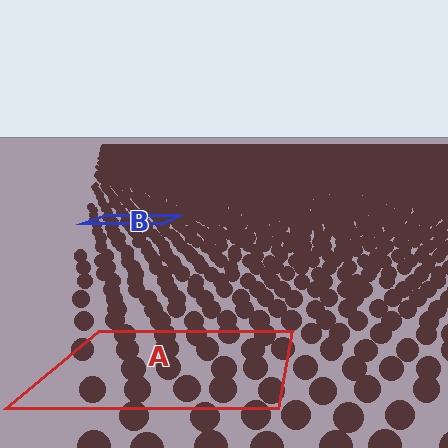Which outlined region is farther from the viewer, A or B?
Region B is farther from the viewer — the texture elements inside it appear smaller and more densely packed.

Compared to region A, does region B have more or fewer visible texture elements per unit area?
Region B has more texture elements per unit area — they are packed more densely because it is farther away.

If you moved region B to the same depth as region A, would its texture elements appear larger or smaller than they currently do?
They would appear larger. At a closer depth, the same texture elements are projected at a bigger on-screen size.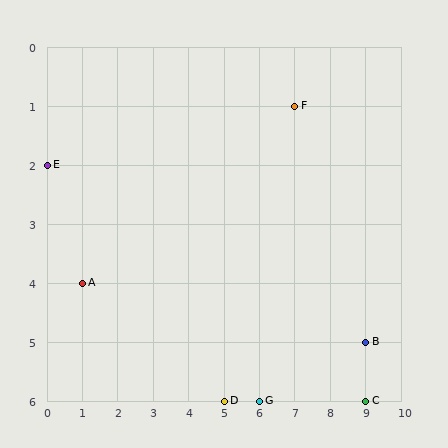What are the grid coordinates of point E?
Point E is at grid coordinates (0, 2).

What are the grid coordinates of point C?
Point C is at grid coordinates (9, 6).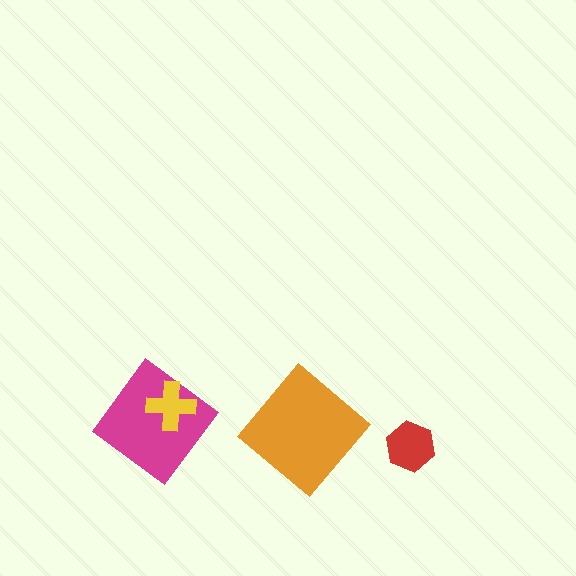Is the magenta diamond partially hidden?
Yes, it is partially covered by another shape.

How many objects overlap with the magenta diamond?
1 object overlaps with the magenta diamond.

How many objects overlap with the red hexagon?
0 objects overlap with the red hexagon.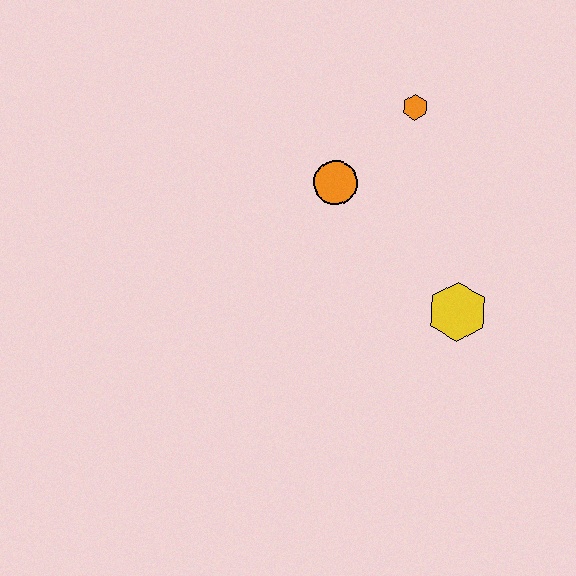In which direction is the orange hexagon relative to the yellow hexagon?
The orange hexagon is above the yellow hexagon.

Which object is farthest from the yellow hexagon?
The orange hexagon is farthest from the yellow hexagon.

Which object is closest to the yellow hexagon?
The orange circle is closest to the yellow hexagon.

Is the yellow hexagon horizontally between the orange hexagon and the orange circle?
No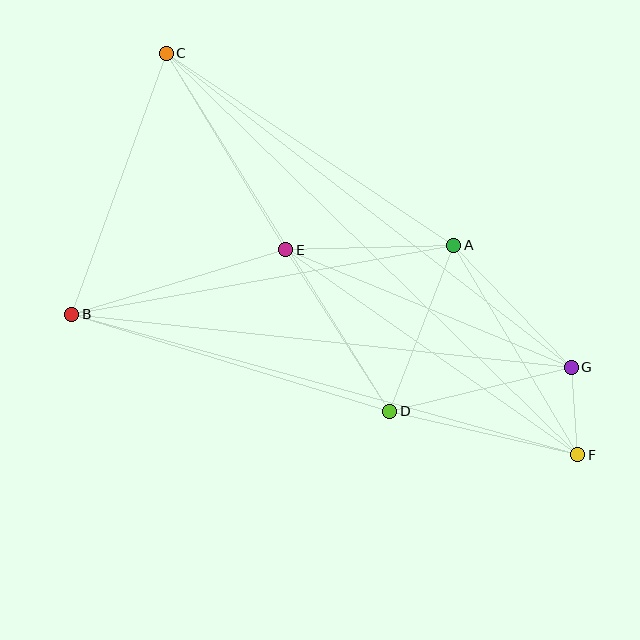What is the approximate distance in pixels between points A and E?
The distance between A and E is approximately 168 pixels.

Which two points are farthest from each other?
Points C and F are farthest from each other.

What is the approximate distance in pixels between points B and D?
The distance between B and D is approximately 332 pixels.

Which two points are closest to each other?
Points F and G are closest to each other.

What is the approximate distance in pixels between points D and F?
The distance between D and F is approximately 193 pixels.